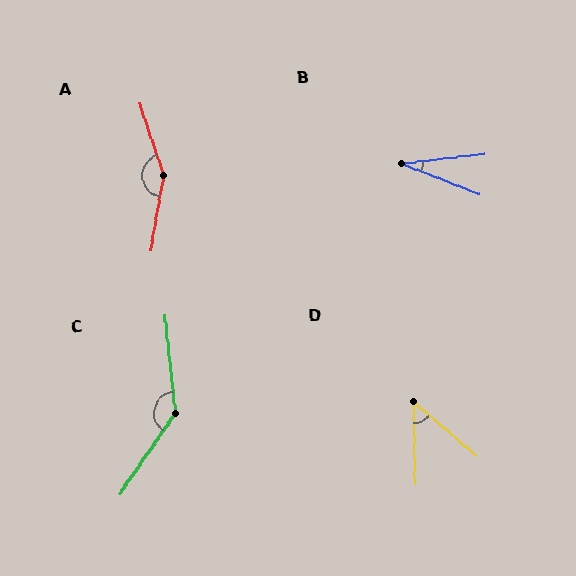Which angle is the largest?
A, at approximately 152 degrees.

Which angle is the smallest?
B, at approximately 27 degrees.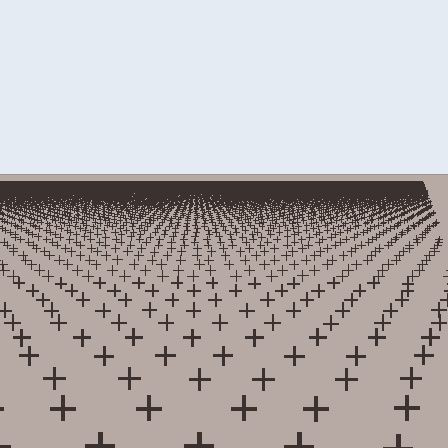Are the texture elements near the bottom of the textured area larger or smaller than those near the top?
Larger. Near the bottom, elements are closer to the viewer and appear at a bigger on-screen size.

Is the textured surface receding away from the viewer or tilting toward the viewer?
The surface is receding away from the viewer. Texture elements get smaller and denser toward the top.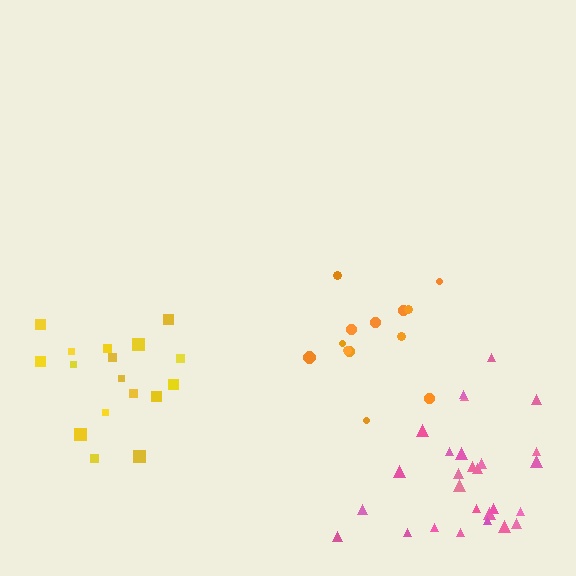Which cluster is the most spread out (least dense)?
Orange.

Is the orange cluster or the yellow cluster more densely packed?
Yellow.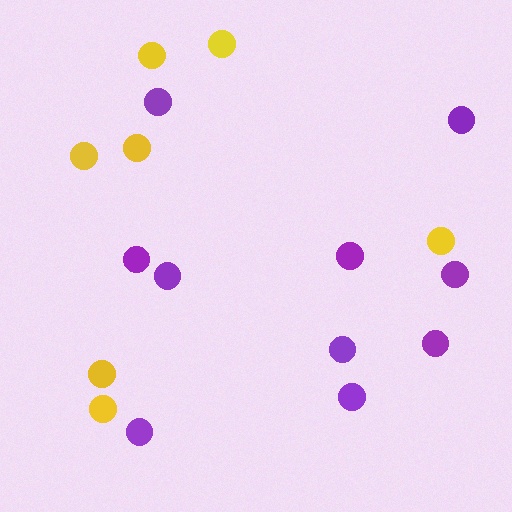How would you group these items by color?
There are 2 groups: one group of yellow circles (7) and one group of purple circles (10).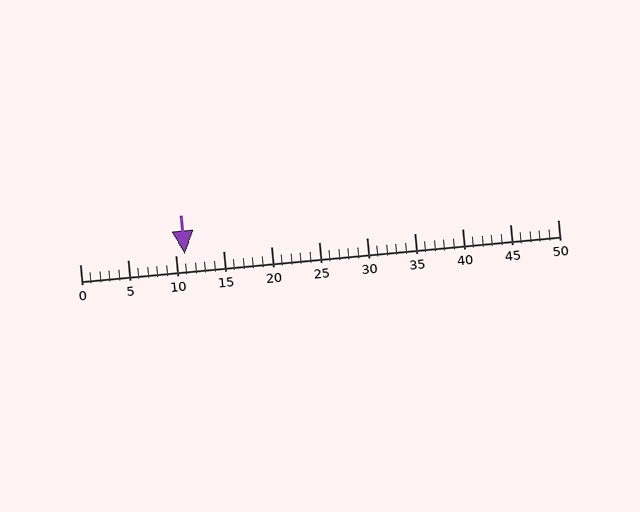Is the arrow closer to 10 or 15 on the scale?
The arrow is closer to 10.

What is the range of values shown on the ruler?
The ruler shows values from 0 to 50.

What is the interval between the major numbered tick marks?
The major tick marks are spaced 5 units apart.